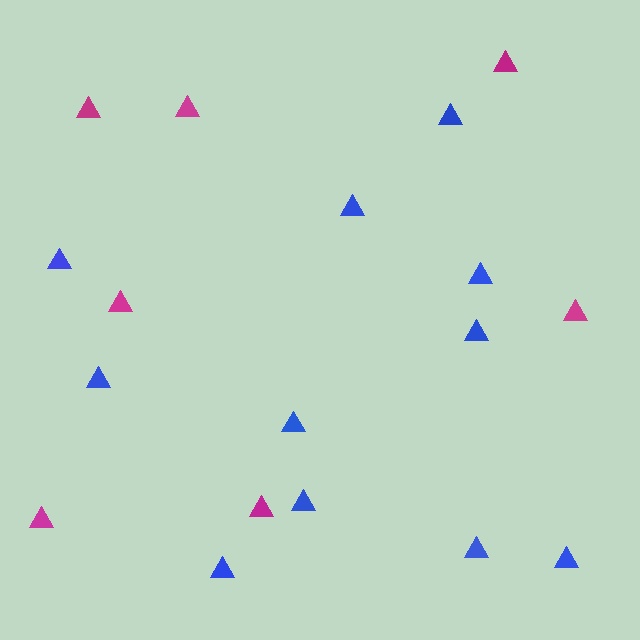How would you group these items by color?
There are 2 groups: one group of blue triangles (11) and one group of magenta triangles (7).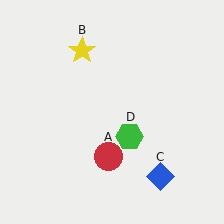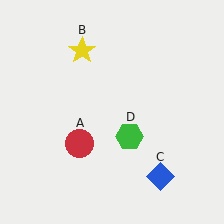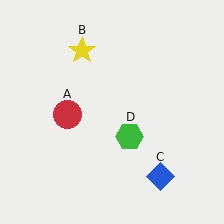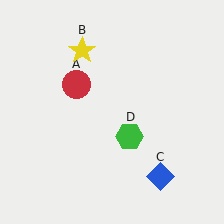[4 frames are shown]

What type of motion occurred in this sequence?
The red circle (object A) rotated clockwise around the center of the scene.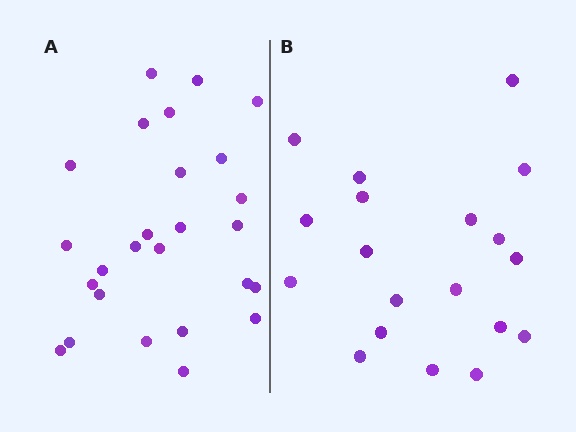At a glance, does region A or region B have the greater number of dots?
Region A (the left region) has more dots.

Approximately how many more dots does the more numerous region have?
Region A has roughly 8 or so more dots than region B.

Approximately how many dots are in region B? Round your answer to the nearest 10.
About 20 dots. (The exact count is 19, which rounds to 20.)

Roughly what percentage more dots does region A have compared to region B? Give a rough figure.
About 35% more.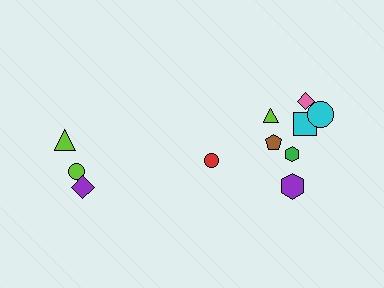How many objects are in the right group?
There are 8 objects.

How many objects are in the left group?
There are 3 objects.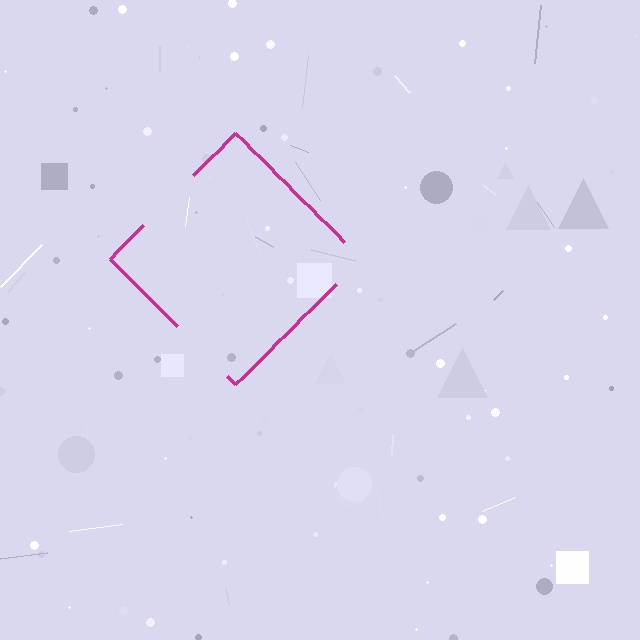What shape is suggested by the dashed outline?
The dashed outline suggests a diamond.